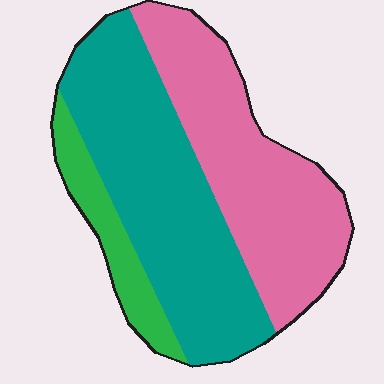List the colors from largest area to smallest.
From largest to smallest: teal, pink, green.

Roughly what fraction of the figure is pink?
Pink takes up between a third and a half of the figure.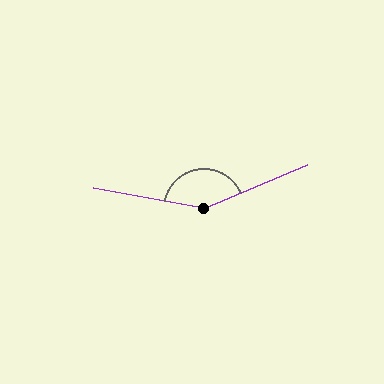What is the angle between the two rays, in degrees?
Approximately 146 degrees.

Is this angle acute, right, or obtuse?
It is obtuse.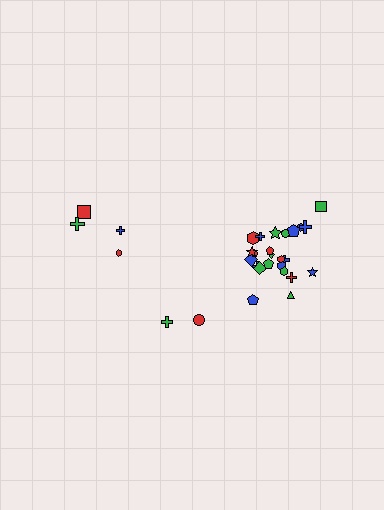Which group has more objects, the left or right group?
The right group.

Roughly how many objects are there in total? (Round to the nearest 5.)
Roughly 30 objects in total.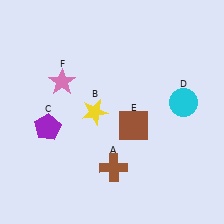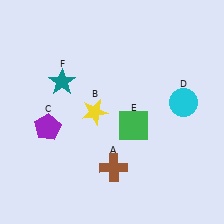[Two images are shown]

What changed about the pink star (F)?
In Image 1, F is pink. In Image 2, it changed to teal.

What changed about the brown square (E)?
In Image 1, E is brown. In Image 2, it changed to green.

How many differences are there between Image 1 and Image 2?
There are 2 differences between the two images.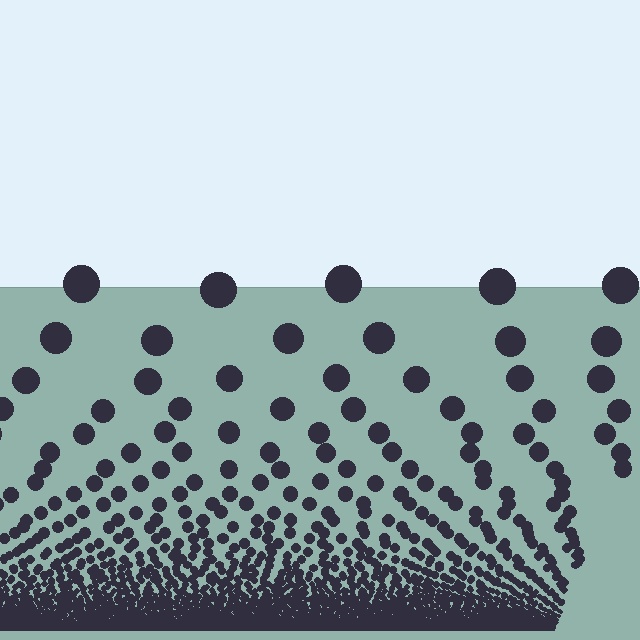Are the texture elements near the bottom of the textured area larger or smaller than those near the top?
Smaller. The gradient is inverted — elements near the bottom are smaller and denser.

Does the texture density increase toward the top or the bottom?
Density increases toward the bottom.